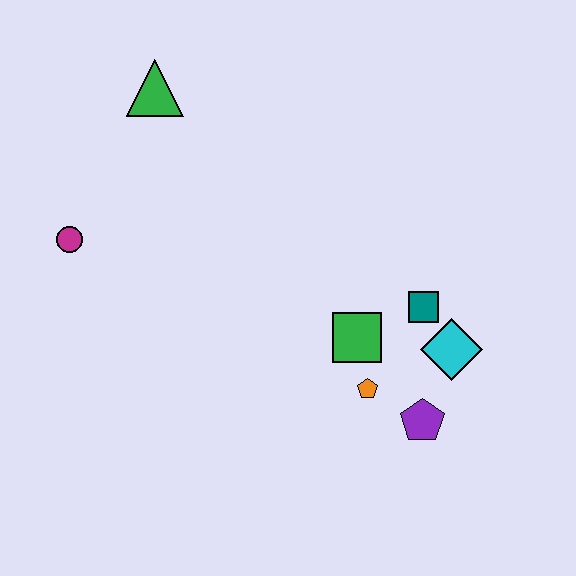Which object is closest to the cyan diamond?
The teal square is closest to the cyan diamond.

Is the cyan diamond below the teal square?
Yes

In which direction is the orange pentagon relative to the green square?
The orange pentagon is below the green square.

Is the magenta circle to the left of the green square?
Yes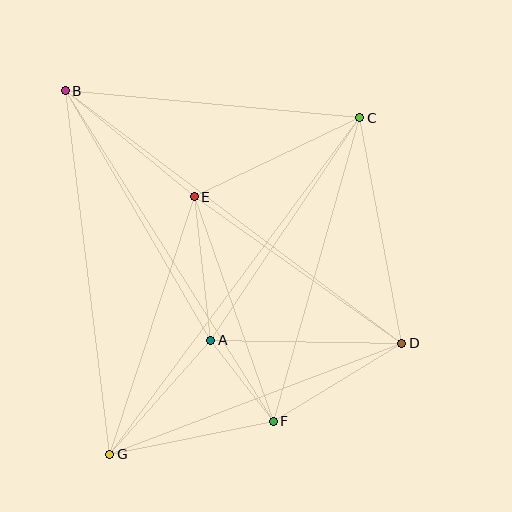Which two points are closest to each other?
Points A and F are closest to each other.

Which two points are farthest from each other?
Points B and D are farthest from each other.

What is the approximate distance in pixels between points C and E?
The distance between C and E is approximately 183 pixels.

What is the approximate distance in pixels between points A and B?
The distance between A and B is approximately 289 pixels.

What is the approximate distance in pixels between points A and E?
The distance between A and E is approximately 144 pixels.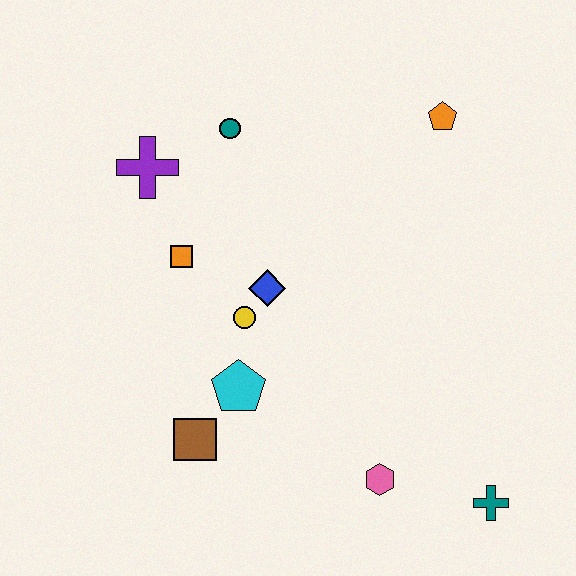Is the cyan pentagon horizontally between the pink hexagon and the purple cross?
Yes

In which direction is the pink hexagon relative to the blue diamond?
The pink hexagon is below the blue diamond.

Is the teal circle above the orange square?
Yes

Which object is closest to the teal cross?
The pink hexagon is closest to the teal cross.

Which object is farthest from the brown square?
The orange pentagon is farthest from the brown square.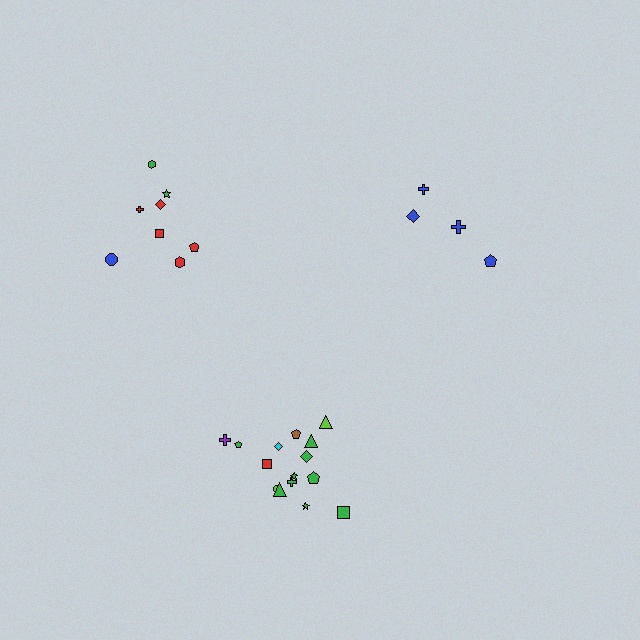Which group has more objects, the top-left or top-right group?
The top-left group.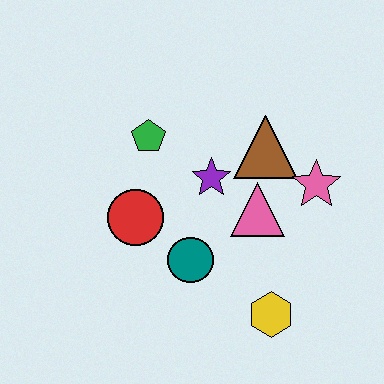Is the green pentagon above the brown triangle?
Yes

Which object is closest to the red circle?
The teal circle is closest to the red circle.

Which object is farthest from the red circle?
The pink star is farthest from the red circle.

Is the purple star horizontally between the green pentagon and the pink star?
Yes